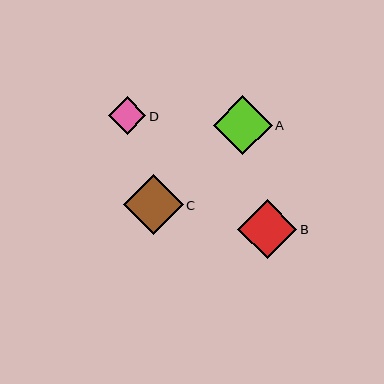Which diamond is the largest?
Diamond C is the largest with a size of approximately 60 pixels.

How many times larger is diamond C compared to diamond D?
Diamond C is approximately 1.6 times the size of diamond D.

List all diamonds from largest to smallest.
From largest to smallest: C, B, A, D.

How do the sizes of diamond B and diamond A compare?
Diamond B and diamond A are approximately the same size.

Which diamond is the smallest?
Diamond D is the smallest with a size of approximately 37 pixels.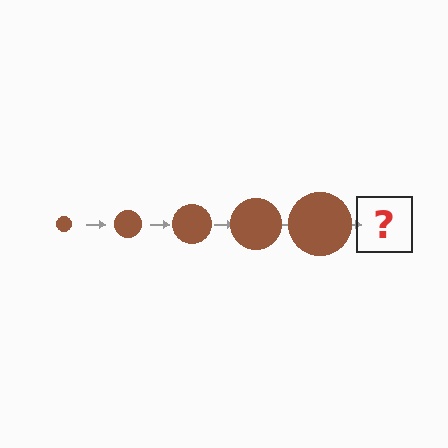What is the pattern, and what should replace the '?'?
The pattern is that the circle gets progressively larger each step. The '?' should be a brown circle, larger than the previous one.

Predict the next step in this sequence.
The next step is a brown circle, larger than the previous one.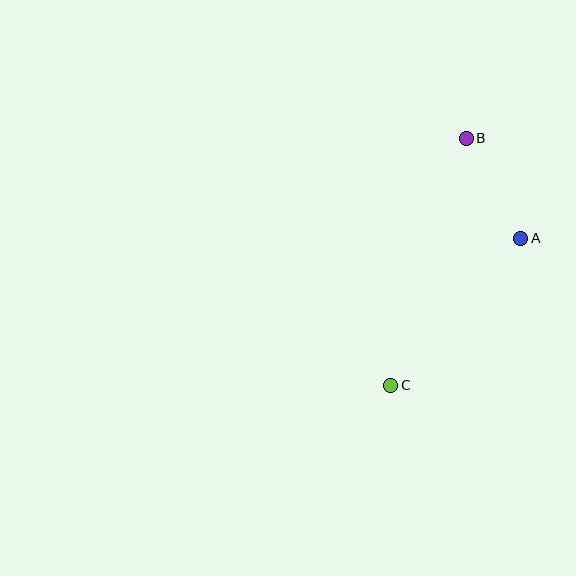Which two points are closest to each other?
Points A and B are closest to each other.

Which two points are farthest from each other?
Points B and C are farthest from each other.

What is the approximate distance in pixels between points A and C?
The distance between A and C is approximately 197 pixels.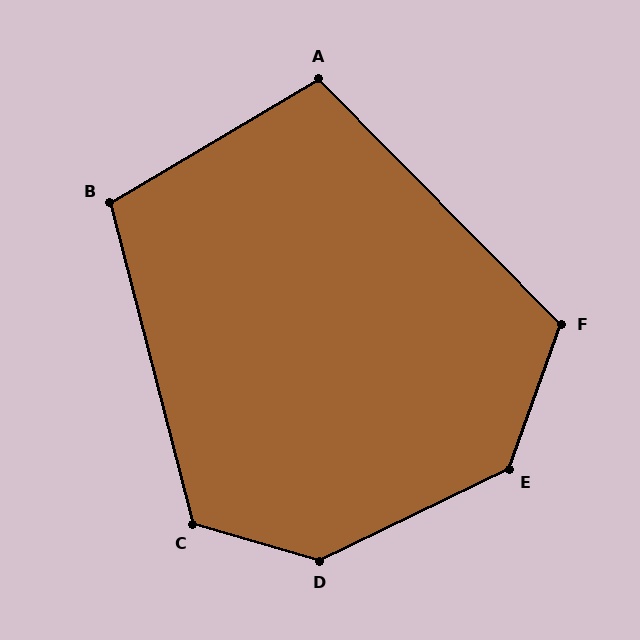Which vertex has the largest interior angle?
D, at approximately 138 degrees.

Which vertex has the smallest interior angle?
A, at approximately 104 degrees.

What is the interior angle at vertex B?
Approximately 106 degrees (obtuse).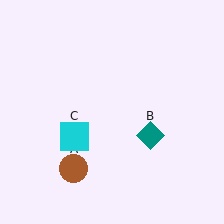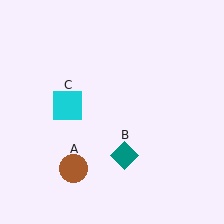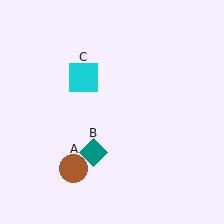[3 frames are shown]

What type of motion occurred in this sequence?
The teal diamond (object B), cyan square (object C) rotated clockwise around the center of the scene.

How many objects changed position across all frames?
2 objects changed position: teal diamond (object B), cyan square (object C).